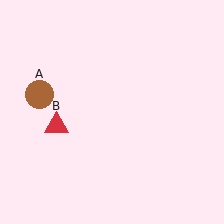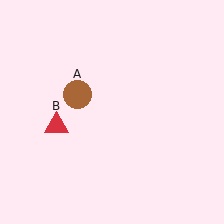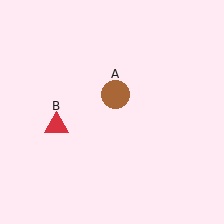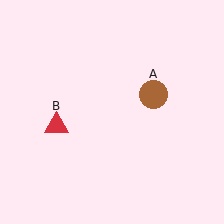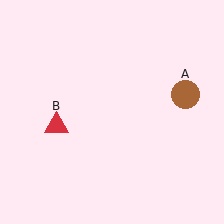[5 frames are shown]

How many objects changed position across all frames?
1 object changed position: brown circle (object A).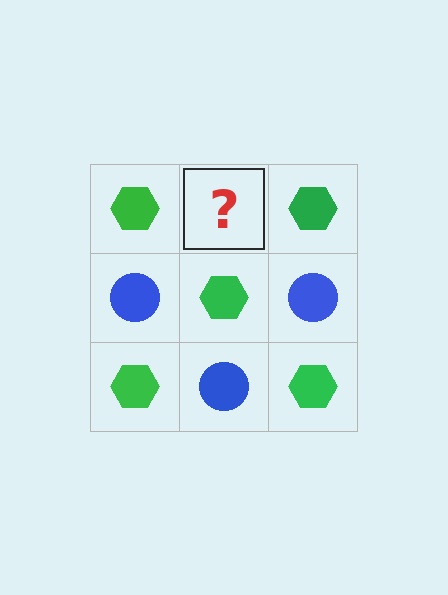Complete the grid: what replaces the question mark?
The question mark should be replaced with a blue circle.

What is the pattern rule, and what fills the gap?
The rule is that it alternates green hexagon and blue circle in a checkerboard pattern. The gap should be filled with a blue circle.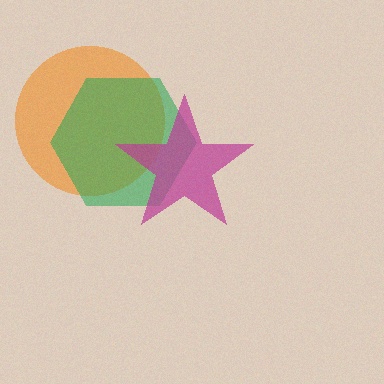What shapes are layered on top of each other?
The layered shapes are: an orange circle, a green hexagon, a magenta star.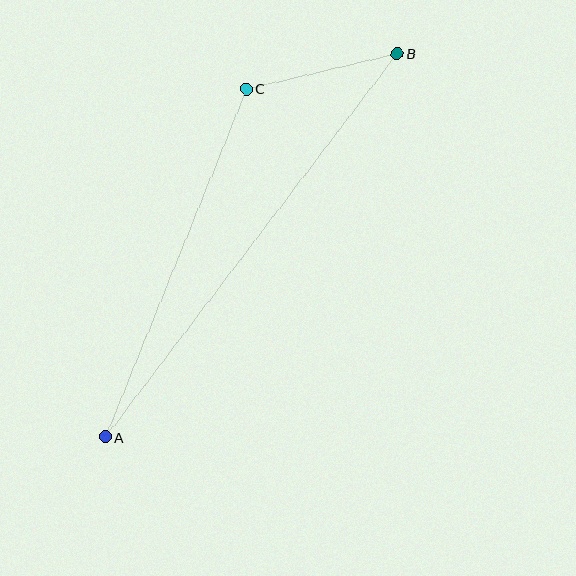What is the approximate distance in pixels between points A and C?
The distance between A and C is approximately 376 pixels.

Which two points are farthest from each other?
Points A and B are farthest from each other.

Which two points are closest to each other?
Points B and C are closest to each other.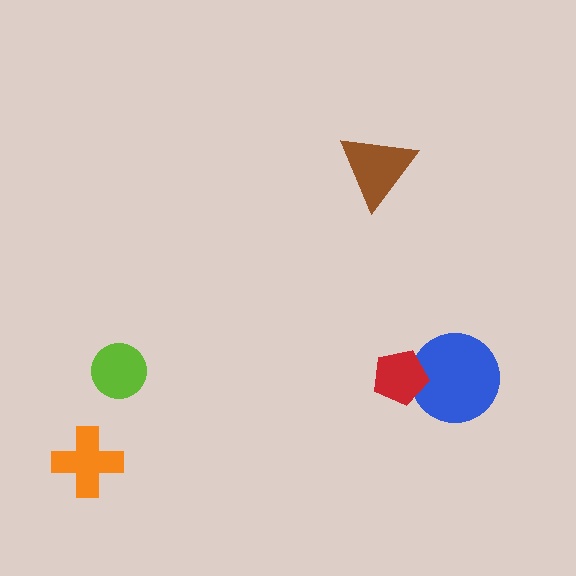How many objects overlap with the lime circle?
0 objects overlap with the lime circle.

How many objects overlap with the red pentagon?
1 object overlaps with the red pentagon.